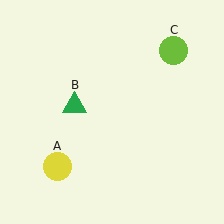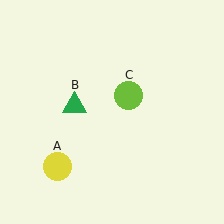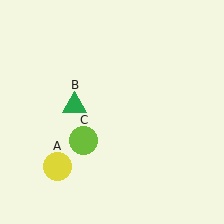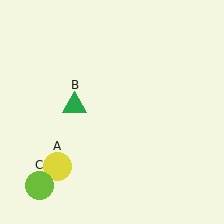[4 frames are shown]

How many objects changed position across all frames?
1 object changed position: lime circle (object C).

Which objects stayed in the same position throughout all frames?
Yellow circle (object A) and green triangle (object B) remained stationary.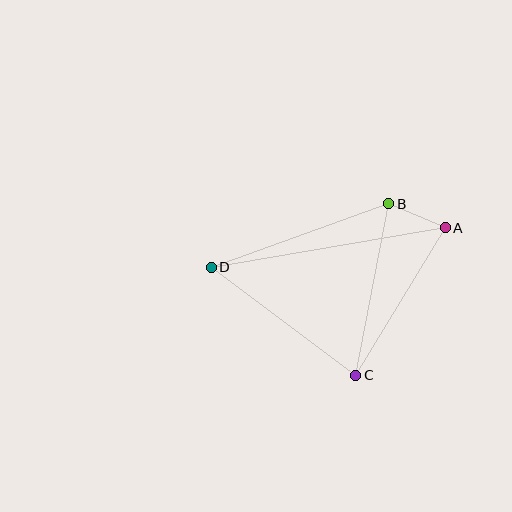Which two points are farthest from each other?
Points A and D are farthest from each other.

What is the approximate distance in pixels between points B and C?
The distance between B and C is approximately 174 pixels.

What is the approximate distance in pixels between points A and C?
The distance between A and C is approximately 173 pixels.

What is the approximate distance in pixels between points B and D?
The distance between B and D is approximately 189 pixels.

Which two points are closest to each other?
Points A and B are closest to each other.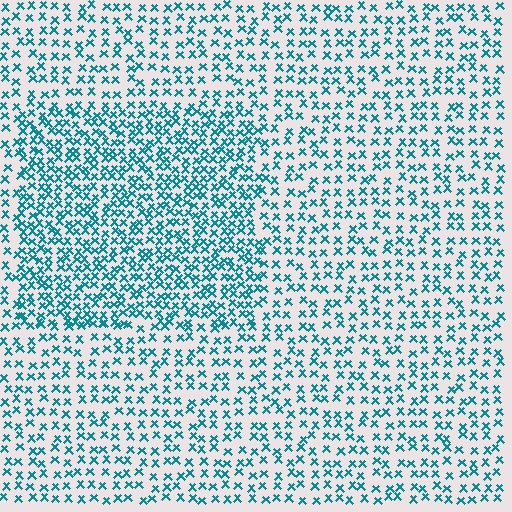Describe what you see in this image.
The image contains small teal elements arranged at two different densities. A rectangle-shaped region is visible where the elements are more densely packed than the surrounding area.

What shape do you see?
I see a rectangle.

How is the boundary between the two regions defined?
The boundary is defined by a change in element density (approximately 1.8x ratio). All elements are the same color, size, and shape.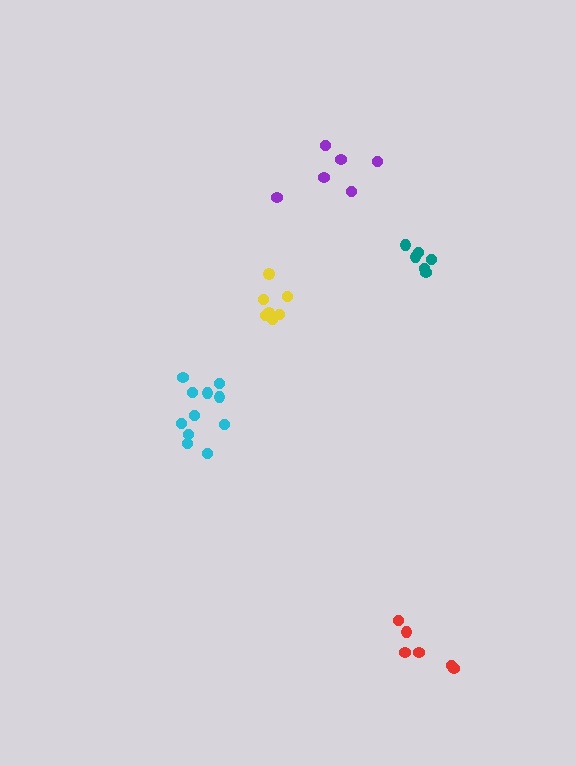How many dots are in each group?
Group 1: 6 dots, Group 2: 11 dots, Group 3: 6 dots, Group 4: 7 dots, Group 5: 6 dots (36 total).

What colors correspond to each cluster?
The clusters are colored: teal, cyan, red, yellow, purple.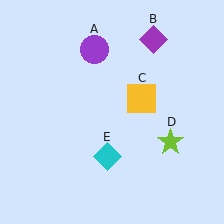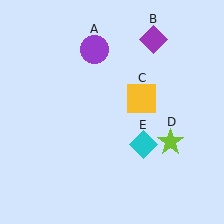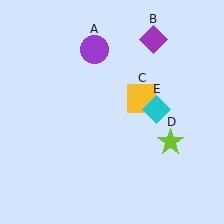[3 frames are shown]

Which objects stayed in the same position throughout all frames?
Purple circle (object A) and purple diamond (object B) and yellow square (object C) and lime star (object D) remained stationary.